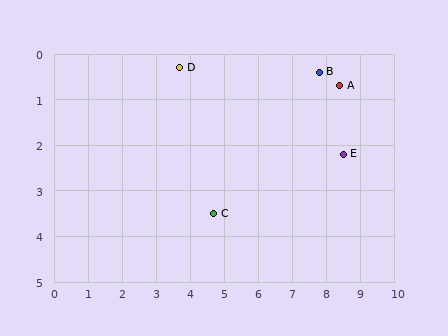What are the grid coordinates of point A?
Point A is at approximately (8.4, 0.7).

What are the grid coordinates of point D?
Point D is at approximately (3.7, 0.3).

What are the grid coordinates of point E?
Point E is at approximately (8.5, 2.2).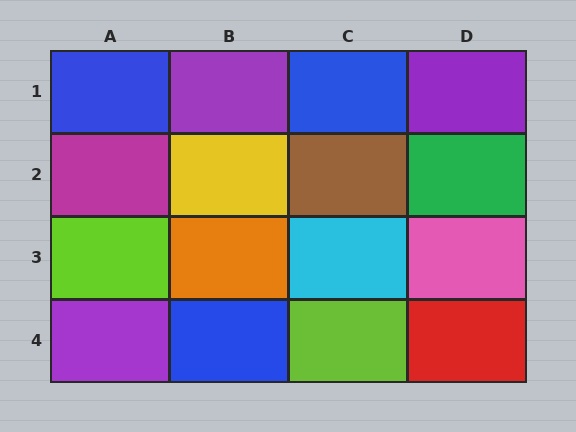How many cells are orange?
1 cell is orange.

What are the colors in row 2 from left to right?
Magenta, yellow, brown, green.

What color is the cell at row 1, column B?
Purple.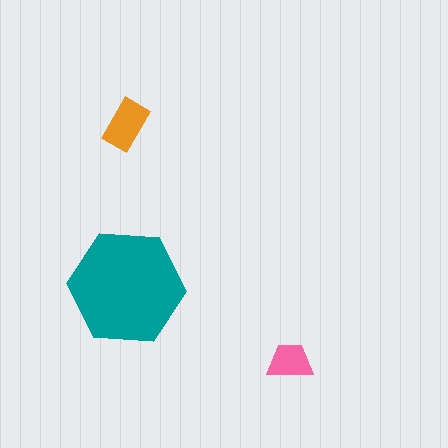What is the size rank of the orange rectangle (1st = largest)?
2nd.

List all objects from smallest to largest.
The pink trapezoid, the orange rectangle, the teal hexagon.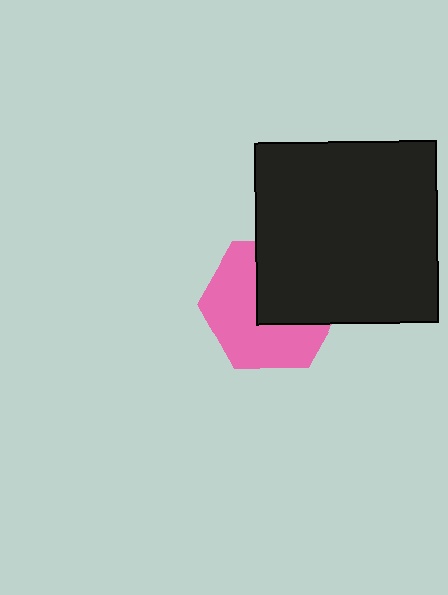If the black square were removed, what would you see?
You would see the complete pink hexagon.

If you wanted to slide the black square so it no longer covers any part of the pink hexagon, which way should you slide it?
Slide it toward the upper-right — that is the most direct way to separate the two shapes.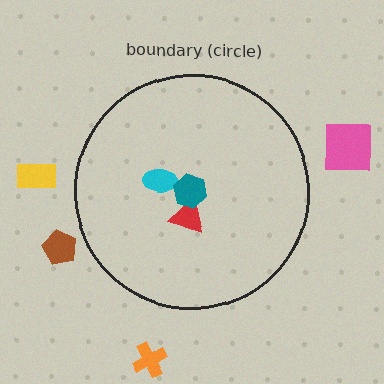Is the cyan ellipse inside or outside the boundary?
Inside.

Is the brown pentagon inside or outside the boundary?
Outside.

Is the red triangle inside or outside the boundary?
Inside.